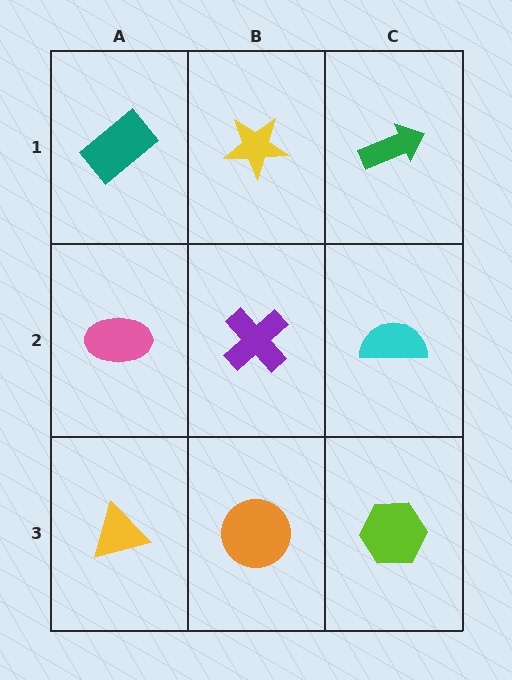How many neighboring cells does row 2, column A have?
3.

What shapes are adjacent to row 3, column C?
A cyan semicircle (row 2, column C), an orange circle (row 3, column B).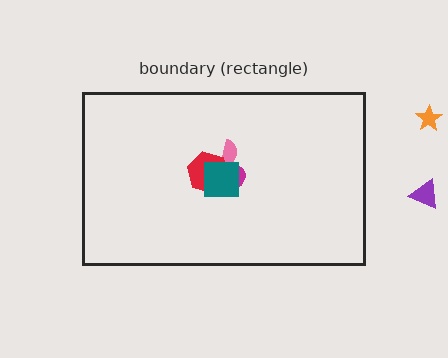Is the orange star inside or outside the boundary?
Outside.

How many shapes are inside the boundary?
4 inside, 2 outside.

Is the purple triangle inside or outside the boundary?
Outside.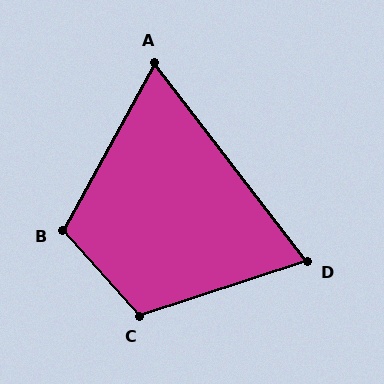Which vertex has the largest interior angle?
C, at approximately 114 degrees.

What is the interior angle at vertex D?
Approximately 70 degrees (acute).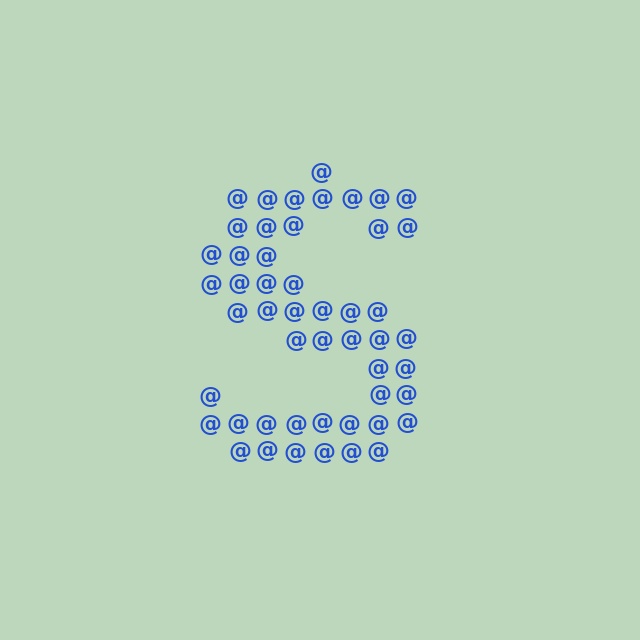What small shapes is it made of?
It is made of small at signs.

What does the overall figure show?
The overall figure shows the letter S.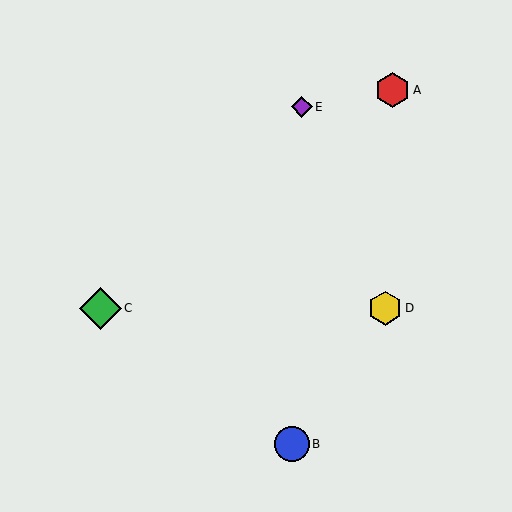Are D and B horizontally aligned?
No, D is at y≈308 and B is at y≈444.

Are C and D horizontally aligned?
Yes, both are at y≈308.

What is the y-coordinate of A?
Object A is at y≈90.